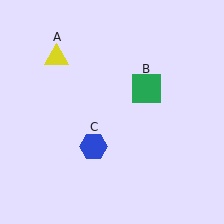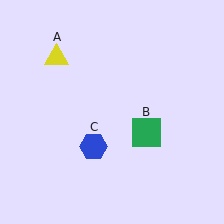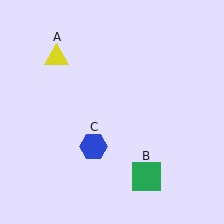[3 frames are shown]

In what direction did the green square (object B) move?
The green square (object B) moved down.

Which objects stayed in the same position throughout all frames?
Yellow triangle (object A) and blue hexagon (object C) remained stationary.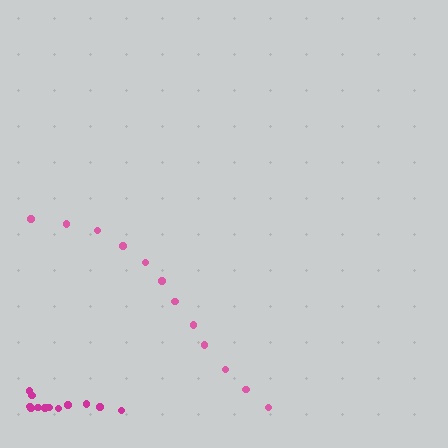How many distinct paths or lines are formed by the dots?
There are 2 distinct paths.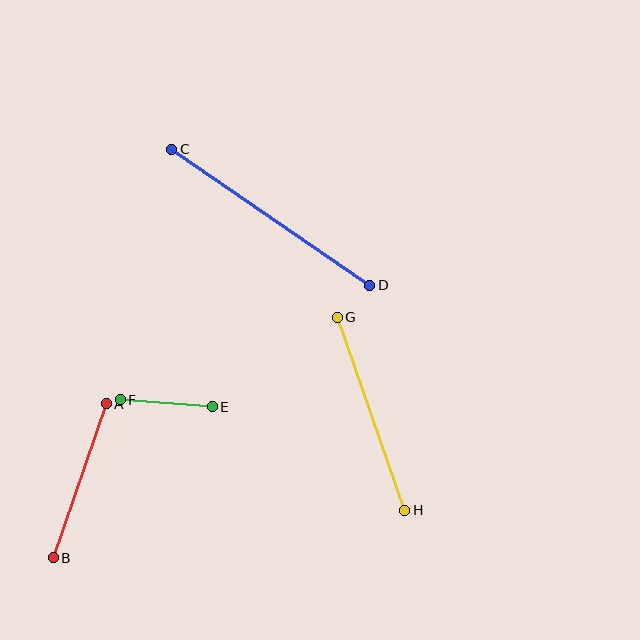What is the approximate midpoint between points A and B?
The midpoint is at approximately (80, 481) pixels.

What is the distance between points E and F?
The distance is approximately 92 pixels.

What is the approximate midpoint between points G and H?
The midpoint is at approximately (371, 414) pixels.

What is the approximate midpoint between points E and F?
The midpoint is at approximately (166, 403) pixels.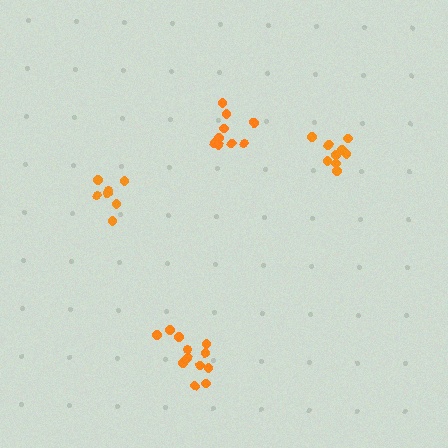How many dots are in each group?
Group 1: 7 dots, Group 2: 9 dots, Group 3: 9 dots, Group 4: 12 dots (37 total).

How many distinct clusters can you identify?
There are 4 distinct clusters.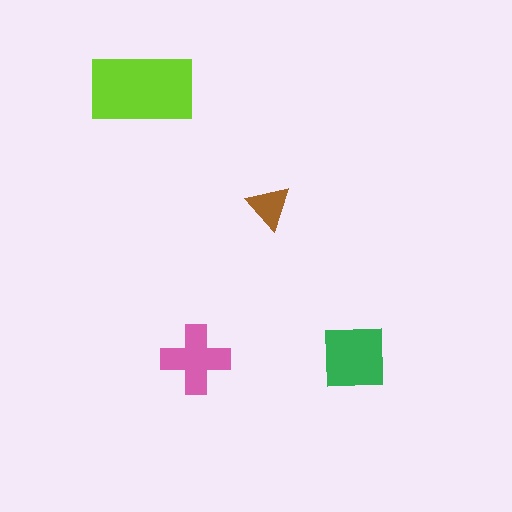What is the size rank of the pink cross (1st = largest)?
3rd.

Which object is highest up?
The lime rectangle is topmost.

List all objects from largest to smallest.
The lime rectangle, the green square, the pink cross, the brown triangle.